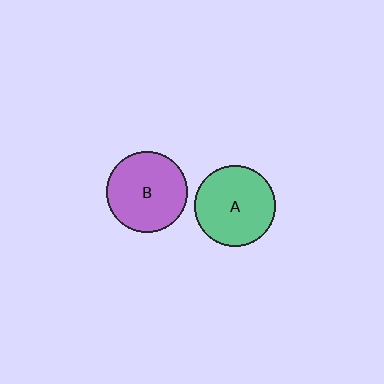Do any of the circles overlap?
No, none of the circles overlap.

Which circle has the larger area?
Circle B (purple).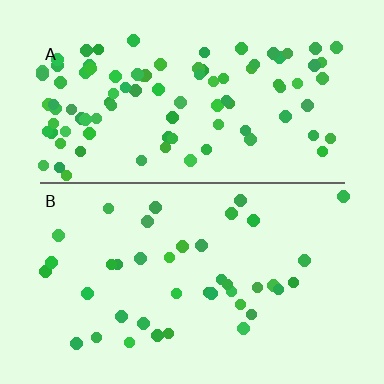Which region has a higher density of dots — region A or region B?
A (the top).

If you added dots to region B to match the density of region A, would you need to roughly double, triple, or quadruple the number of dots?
Approximately double.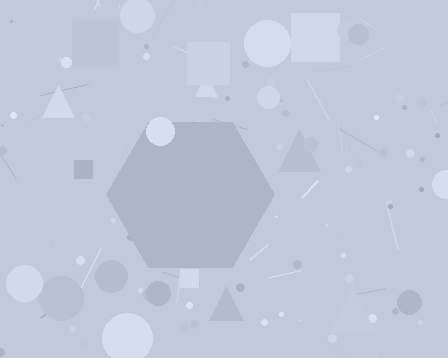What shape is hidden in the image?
A hexagon is hidden in the image.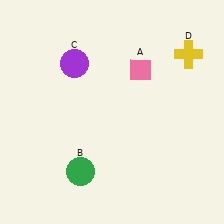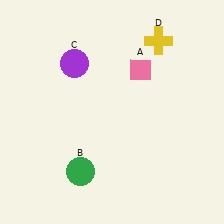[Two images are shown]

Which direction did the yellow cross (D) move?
The yellow cross (D) moved left.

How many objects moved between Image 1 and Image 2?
1 object moved between the two images.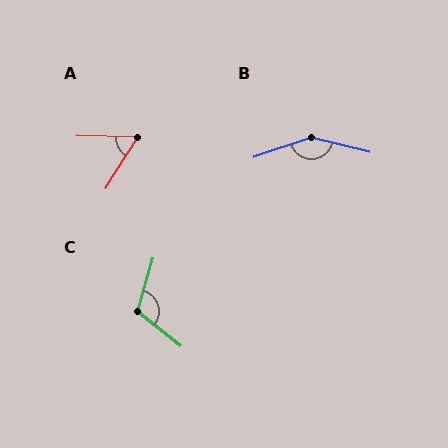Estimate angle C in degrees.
Approximately 112 degrees.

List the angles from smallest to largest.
A (59°), C (112°), B (147°).